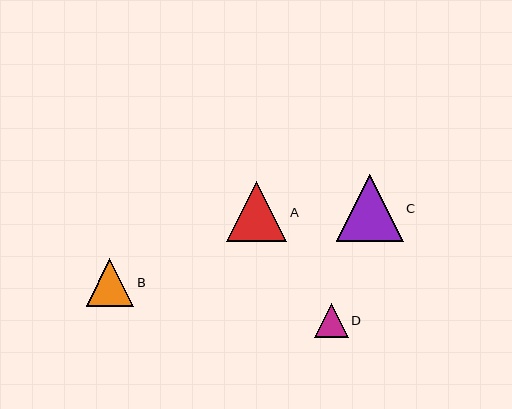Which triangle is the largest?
Triangle C is the largest with a size of approximately 67 pixels.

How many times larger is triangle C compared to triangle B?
Triangle C is approximately 1.4 times the size of triangle B.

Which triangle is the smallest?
Triangle D is the smallest with a size of approximately 34 pixels.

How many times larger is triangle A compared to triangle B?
Triangle A is approximately 1.3 times the size of triangle B.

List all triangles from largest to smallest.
From largest to smallest: C, A, B, D.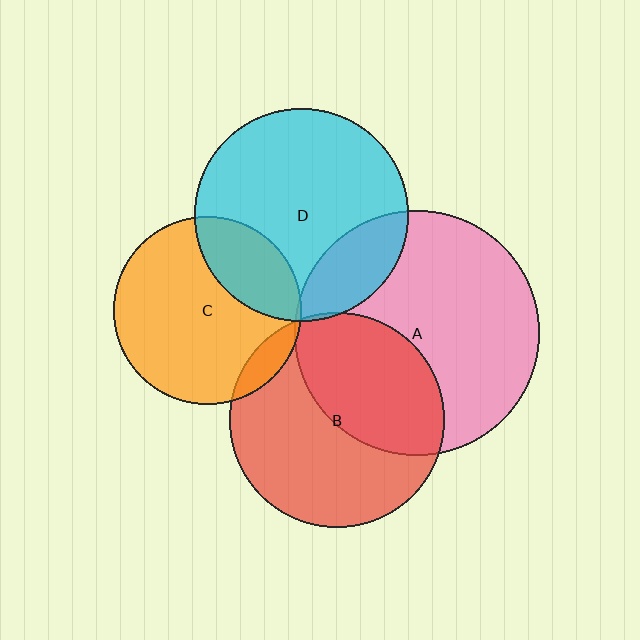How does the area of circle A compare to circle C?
Approximately 1.7 times.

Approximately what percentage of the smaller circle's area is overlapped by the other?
Approximately 25%.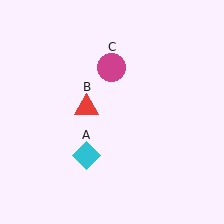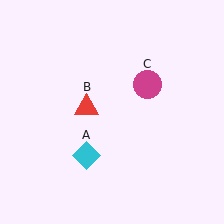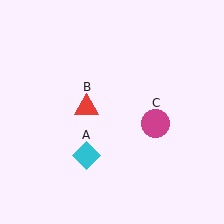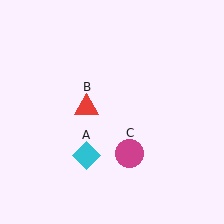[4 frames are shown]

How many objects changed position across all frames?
1 object changed position: magenta circle (object C).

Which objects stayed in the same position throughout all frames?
Cyan diamond (object A) and red triangle (object B) remained stationary.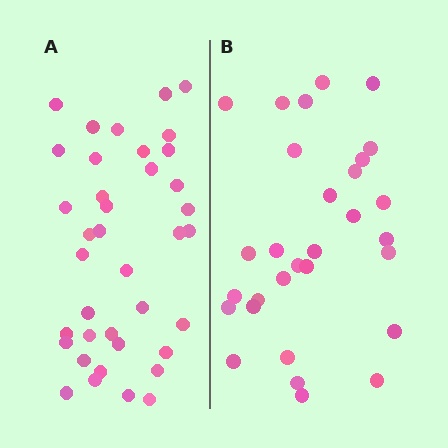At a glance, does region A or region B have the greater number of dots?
Region A (the left region) has more dots.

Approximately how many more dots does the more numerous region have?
Region A has roughly 8 or so more dots than region B.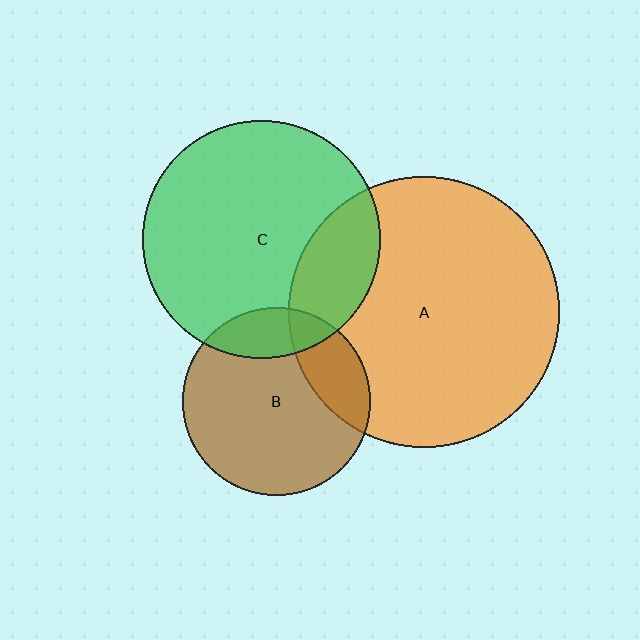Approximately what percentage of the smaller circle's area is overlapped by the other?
Approximately 20%.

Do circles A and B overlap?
Yes.